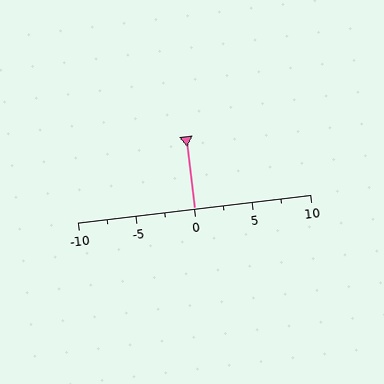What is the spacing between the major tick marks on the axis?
The major ticks are spaced 5 apart.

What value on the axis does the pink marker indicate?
The marker indicates approximately 0.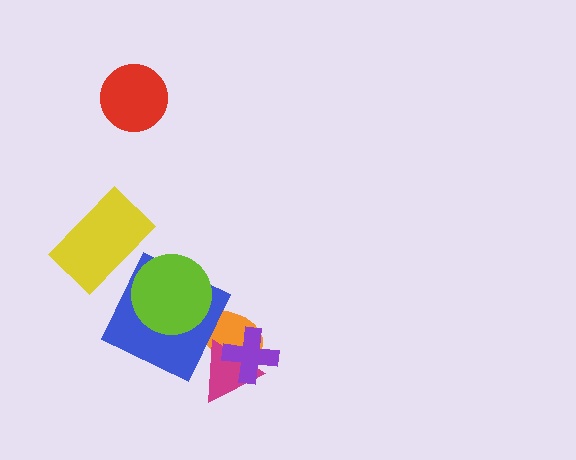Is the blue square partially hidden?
Yes, it is partially covered by another shape.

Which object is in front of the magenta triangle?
The purple cross is in front of the magenta triangle.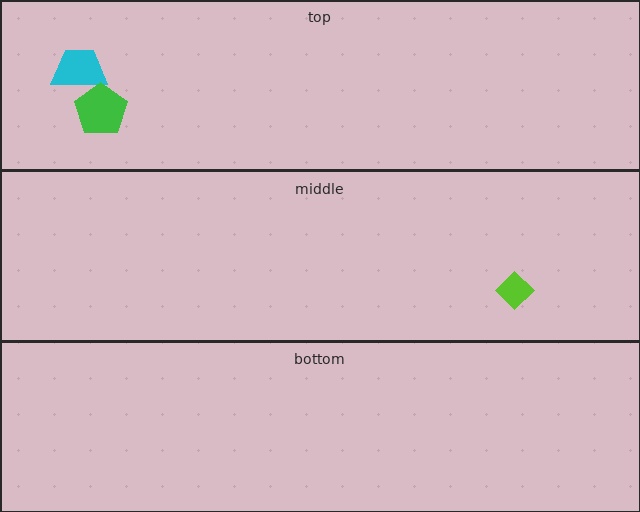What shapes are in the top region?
The cyan trapezoid, the green pentagon.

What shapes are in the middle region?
The lime diamond.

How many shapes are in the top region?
2.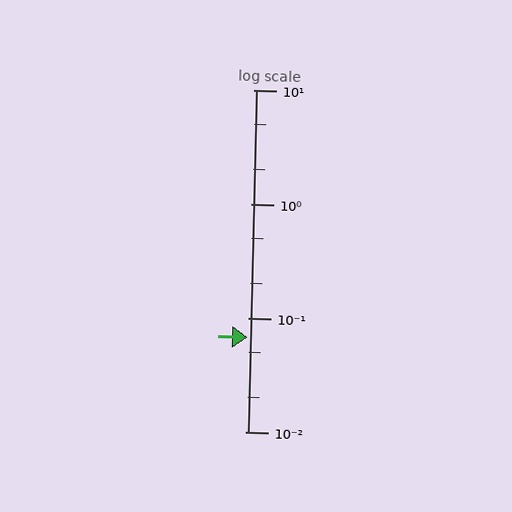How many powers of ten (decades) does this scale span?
The scale spans 3 decades, from 0.01 to 10.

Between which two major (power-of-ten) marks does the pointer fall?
The pointer is between 0.01 and 0.1.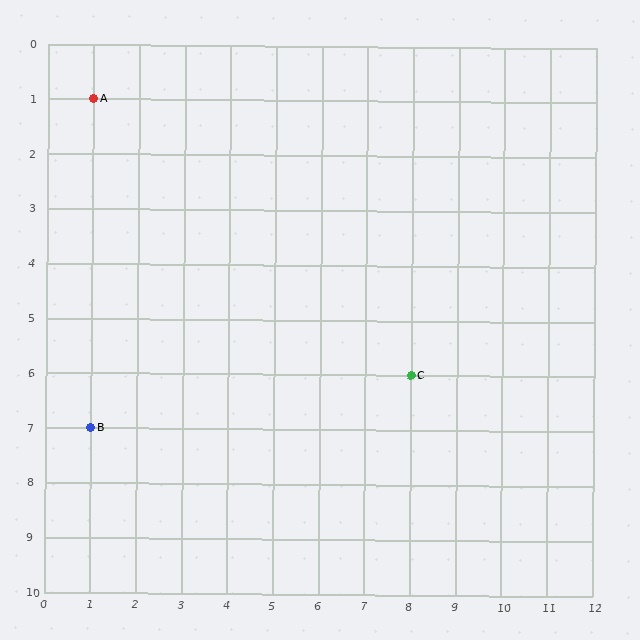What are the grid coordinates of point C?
Point C is at grid coordinates (8, 6).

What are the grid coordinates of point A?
Point A is at grid coordinates (1, 1).